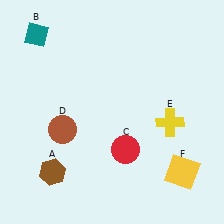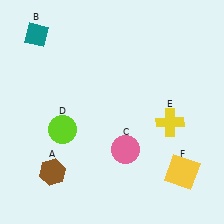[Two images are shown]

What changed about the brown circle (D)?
In Image 1, D is brown. In Image 2, it changed to lime.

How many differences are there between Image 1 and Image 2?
There are 2 differences between the two images.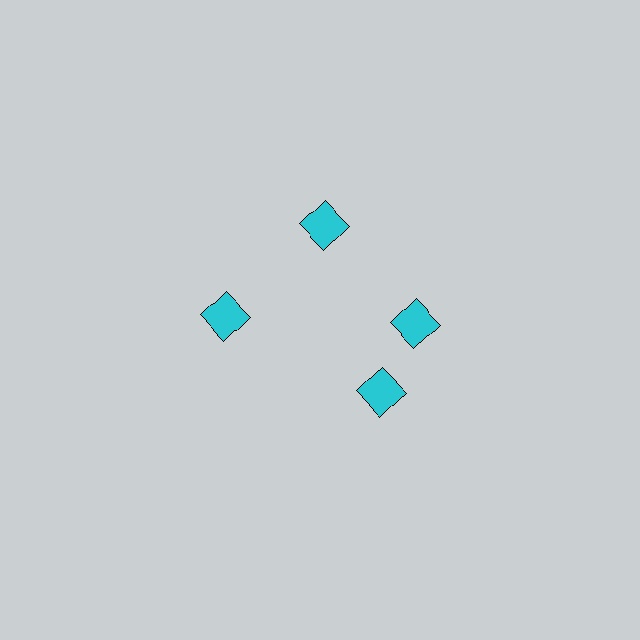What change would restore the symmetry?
The symmetry would be restored by rotating it back into even spacing with its neighbors so that all 4 squares sit at equal angles and equal distance from the center.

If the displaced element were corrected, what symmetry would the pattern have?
It would have 4-fold rotational symmetry — the pattern would map onto itself every 90 degrees.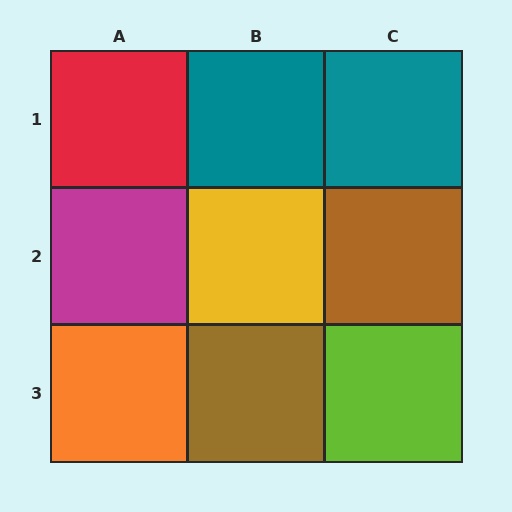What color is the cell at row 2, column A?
Magenta.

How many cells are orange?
1 cell is orange.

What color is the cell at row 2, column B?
Yellow.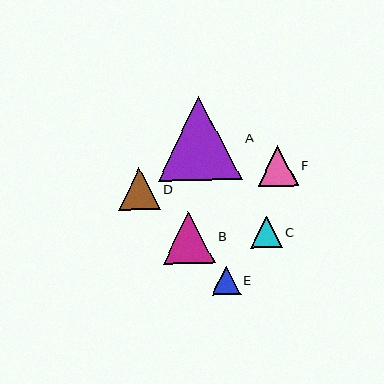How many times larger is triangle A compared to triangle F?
Triangle A is approximately 2.1 times the size of triangle F.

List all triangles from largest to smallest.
From largest to smallest: A, B, D, F, C, E.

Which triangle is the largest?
Triangle A is the largest with a size of approximately 84 pixels.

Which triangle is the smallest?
Triangle E is the smallest with a size of approximately 29 pixels.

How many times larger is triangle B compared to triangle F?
Triangle B is approximately 1.3 times the size of triangle F.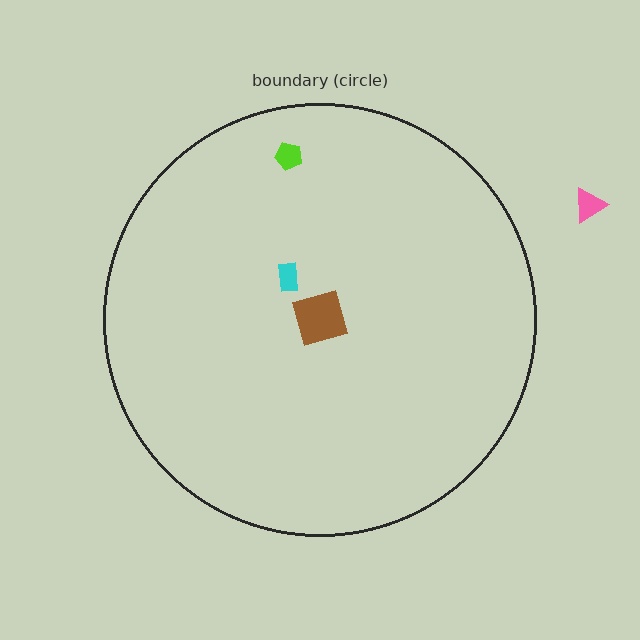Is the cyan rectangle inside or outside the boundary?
Inside.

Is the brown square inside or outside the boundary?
Inside.